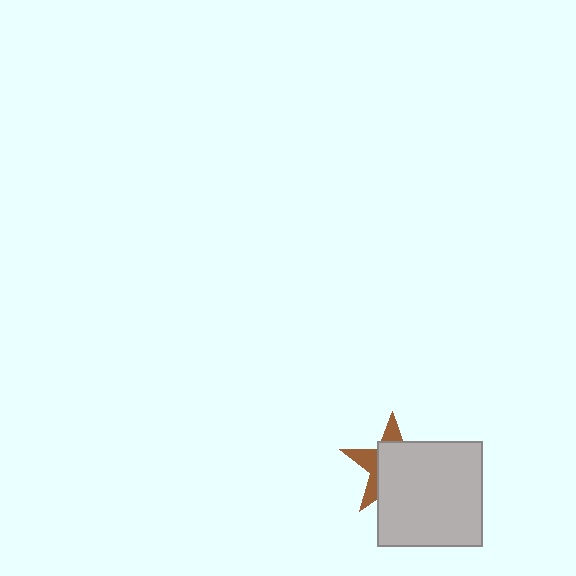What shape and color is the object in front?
The object in front is a light gray square.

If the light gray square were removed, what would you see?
You would see the complete brown star.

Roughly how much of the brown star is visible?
A small part of it is visible (roughly 35%).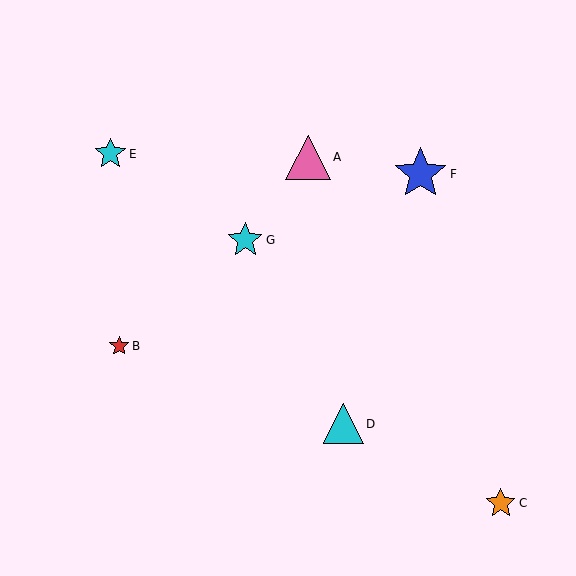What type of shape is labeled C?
Shape C is an orange star.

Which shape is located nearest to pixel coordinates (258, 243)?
The cyan star (labeled G) at (245, 240) is nearest to that location.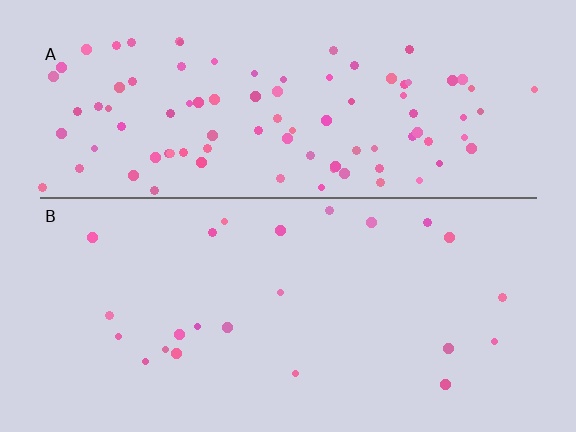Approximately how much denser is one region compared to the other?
Approximately 4.2× — region A over region B.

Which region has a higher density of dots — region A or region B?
A (the top).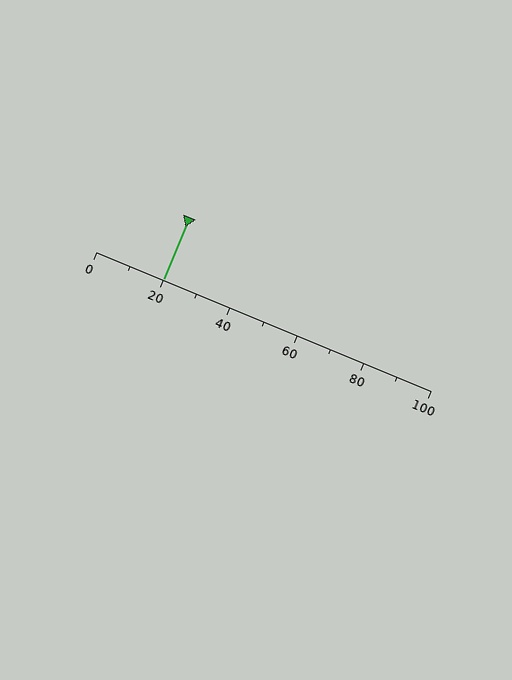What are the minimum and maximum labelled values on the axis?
The axis runs from 0 to 100.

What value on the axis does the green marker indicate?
The marker indicates approximately 20.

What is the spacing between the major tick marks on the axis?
The major ticks are spaced 20 apart.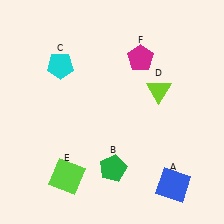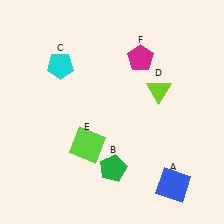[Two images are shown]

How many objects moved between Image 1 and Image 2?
1 object moved between the two images.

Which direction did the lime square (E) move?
The lime square (E) moved up.